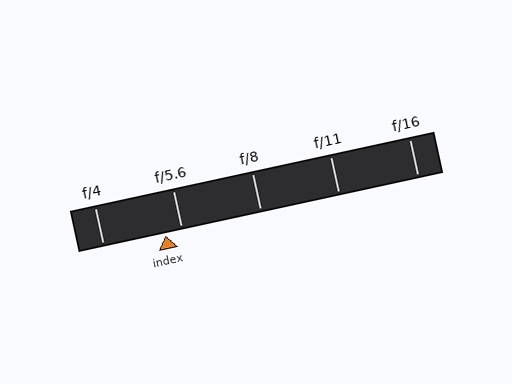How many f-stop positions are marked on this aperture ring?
There are 5 f-stop positions marked.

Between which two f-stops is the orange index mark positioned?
The index mark is between f/4 and f/5.6.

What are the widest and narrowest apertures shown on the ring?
The widest aperture shown is f/4 and the narrowest is f/16.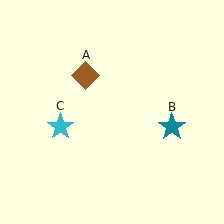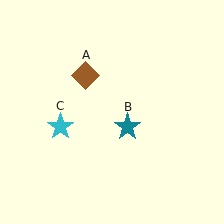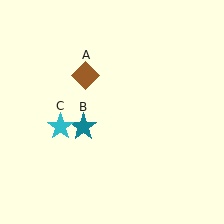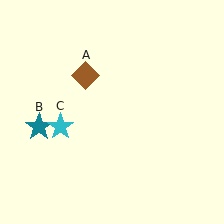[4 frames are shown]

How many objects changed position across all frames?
1 object changed position: teal star (object B).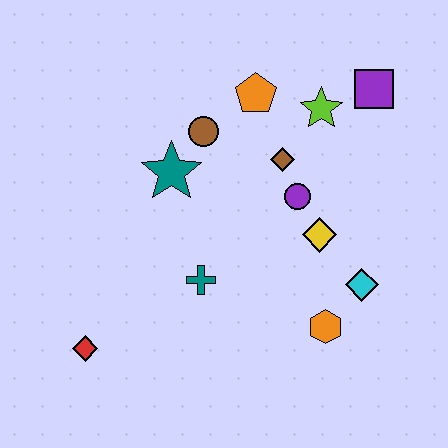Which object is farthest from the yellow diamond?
The red diamond is farthest from the yellow diamond.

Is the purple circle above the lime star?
No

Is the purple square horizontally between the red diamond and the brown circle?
No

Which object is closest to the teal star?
The brown circle is closest to the teal star.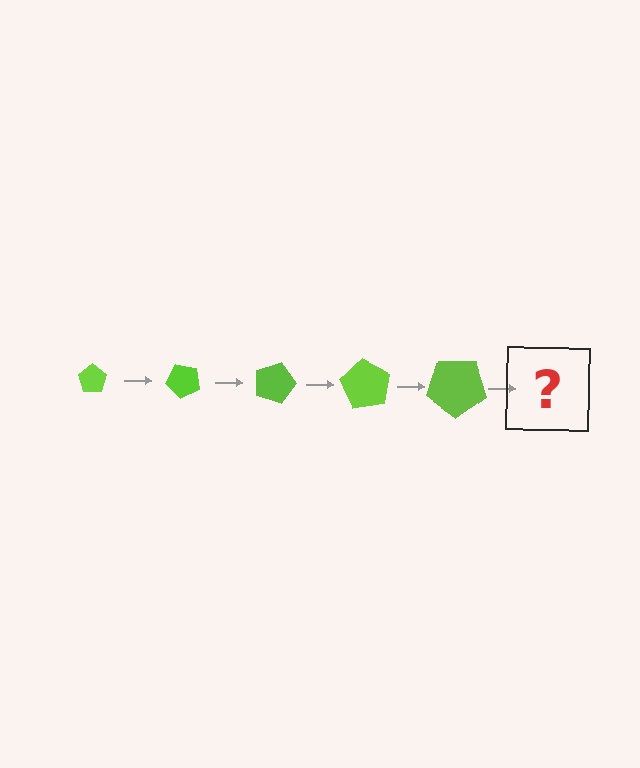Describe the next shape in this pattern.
It should be a pentagon, larger than the previous one and rotated 225 degrees from the start.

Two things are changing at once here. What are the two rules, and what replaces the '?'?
The two rules are that the pentagon grows larger each step and it rotates 45 degrees each step. The '?' should be a pentagon, larger than the previous one and rotated 225 degrees from the start.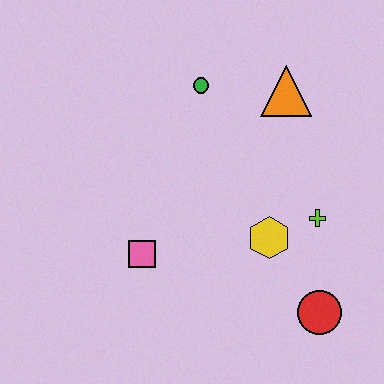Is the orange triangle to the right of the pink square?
Yes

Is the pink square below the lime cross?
Yes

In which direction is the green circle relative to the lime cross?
The green circle is above the lime cross.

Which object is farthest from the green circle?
The red circle is farthest from the green circle.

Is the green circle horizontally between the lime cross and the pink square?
Yes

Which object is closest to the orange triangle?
The green circle is closest to the orange triangle.